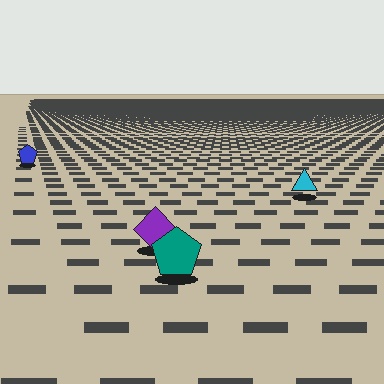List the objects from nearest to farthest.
From nearest to farthest: the teal pentagon, the purple diamond, the cyan triangle, the blue pentagon.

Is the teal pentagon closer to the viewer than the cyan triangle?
Yes. The teal pentagon is closer — you can tell from the texture gradient: the ground texture is coarser near it.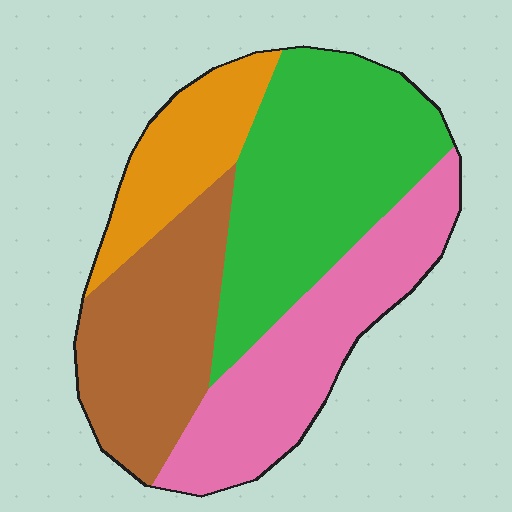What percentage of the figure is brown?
Brown covers around 25% of the figure.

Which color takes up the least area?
Orange, at roughly 15%.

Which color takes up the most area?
Green, at roughly 35%.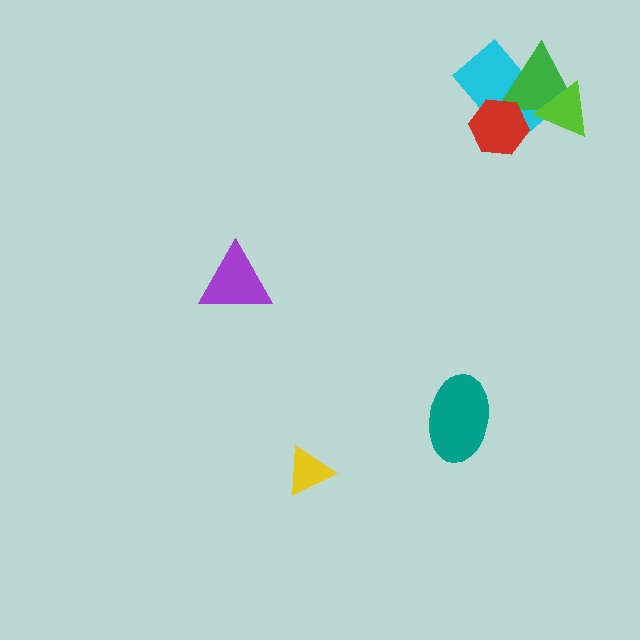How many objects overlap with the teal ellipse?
0 objects overlap with the teal ellipse.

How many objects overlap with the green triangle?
3 objects overlap with the green triangle.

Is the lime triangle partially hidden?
No, no other shape covers it.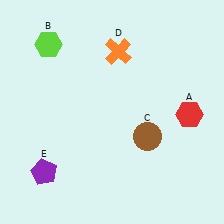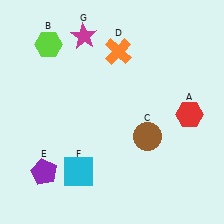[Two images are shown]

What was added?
A cyan square (F), a magenta star (G) were added in Image 2.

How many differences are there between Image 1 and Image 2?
There are 2 differences between the two images.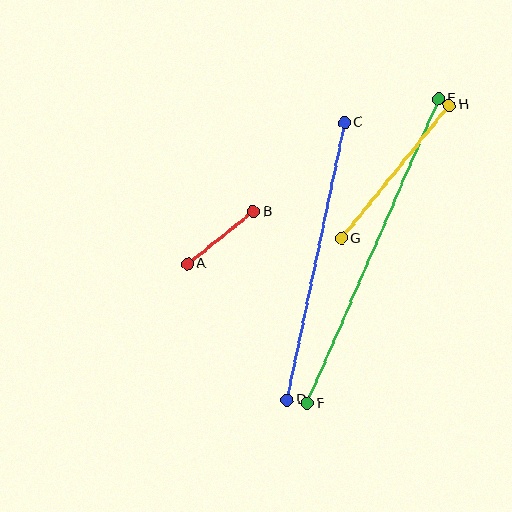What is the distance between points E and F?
The distance is approximately 332 pixels.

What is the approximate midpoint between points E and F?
The midpoint is at approximately (373, 251) pixels.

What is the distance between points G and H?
The distance is approximately 172 pixels.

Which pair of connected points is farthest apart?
Points E and F are farthest apart.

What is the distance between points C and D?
The distance is approximately 283 pixels.